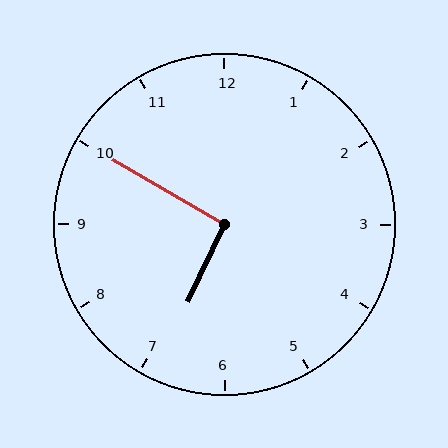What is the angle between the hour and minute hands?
Approximately 95 degrees.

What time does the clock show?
6:50.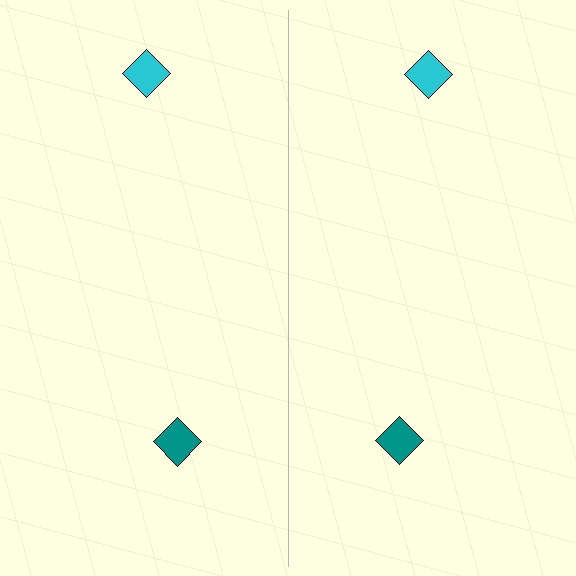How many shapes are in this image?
There are 4 shapes in this image.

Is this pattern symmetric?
Yes, this pattern has bilateral (reflection) symmetry.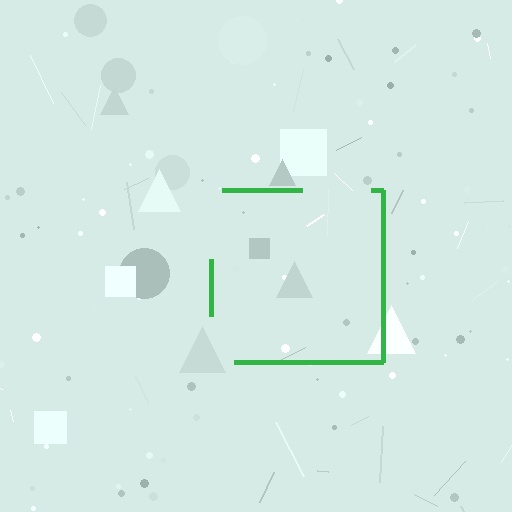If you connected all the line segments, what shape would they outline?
They would outline a square.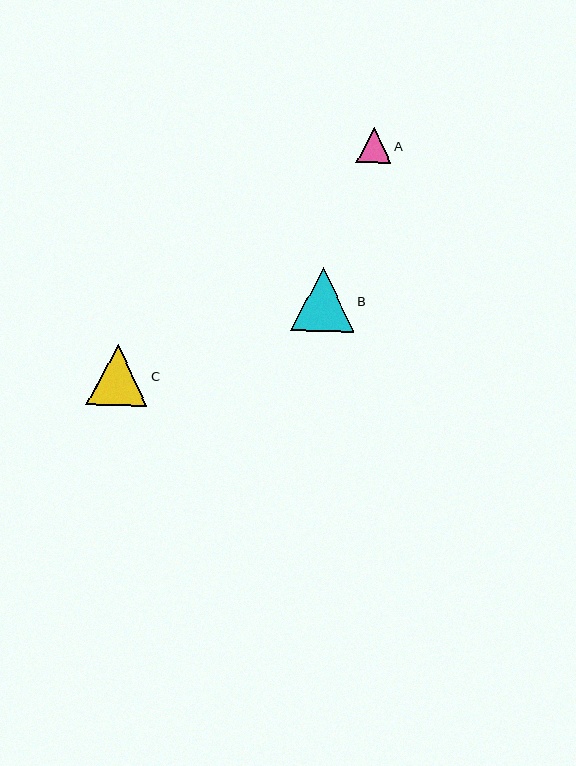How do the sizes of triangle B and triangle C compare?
Triangle B and triangle C are approximately the same size.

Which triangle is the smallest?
Triangle A is the smallest with a size of approximately 34 pixels.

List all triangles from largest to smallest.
From largest to smallest: B, C, A.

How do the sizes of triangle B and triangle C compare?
Triangle B and triangle C are approximately the same size.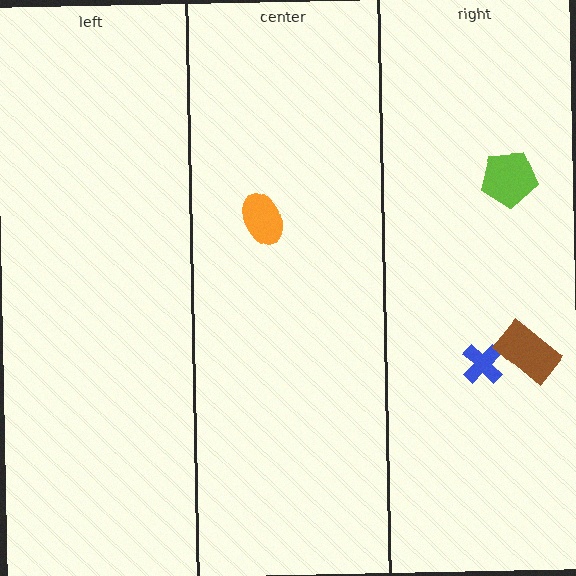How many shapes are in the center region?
1.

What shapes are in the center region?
The orange ellipse.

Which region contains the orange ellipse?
The center region.